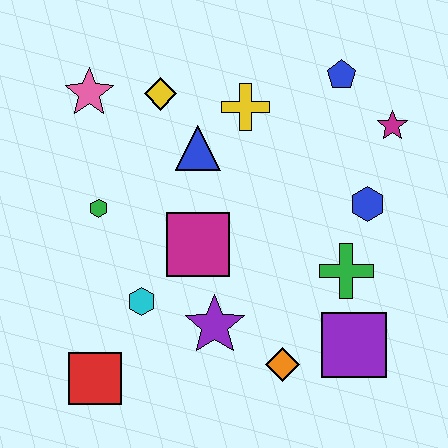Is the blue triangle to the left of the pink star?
No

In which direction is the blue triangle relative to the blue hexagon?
The blue triangle is to the left of the blue hexagon.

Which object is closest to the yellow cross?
The blue triangle is closest to the yellow cross.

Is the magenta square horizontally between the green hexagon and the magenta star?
Yes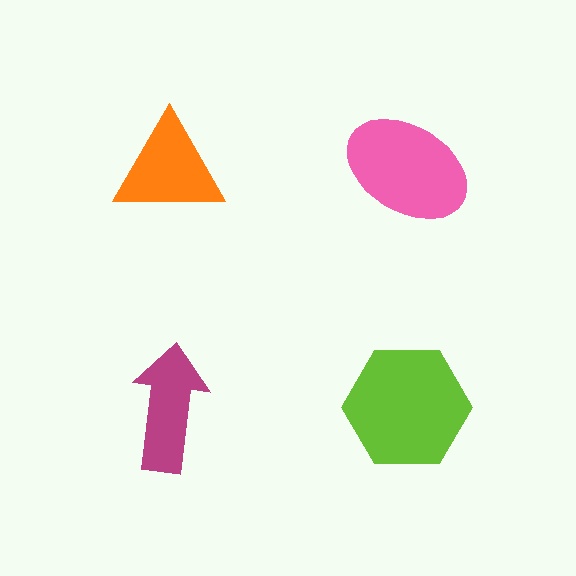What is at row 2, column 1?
A magenta arrow.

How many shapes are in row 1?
2 shapes.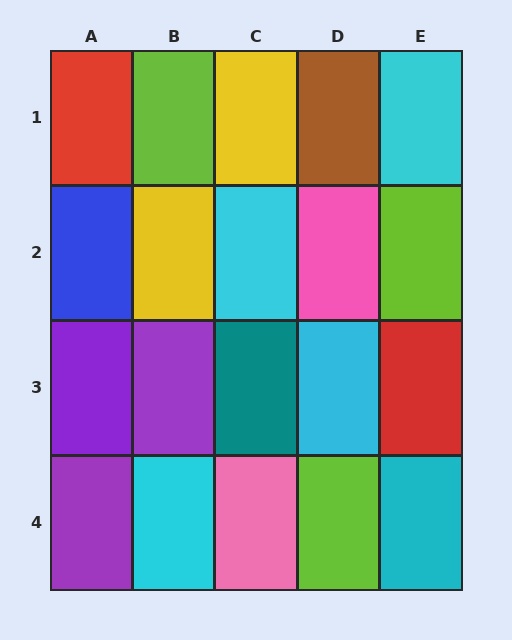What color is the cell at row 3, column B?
Purple.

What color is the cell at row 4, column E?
Cyan.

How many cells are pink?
2 cells are pink.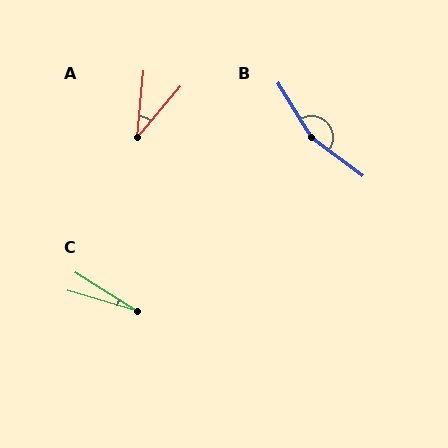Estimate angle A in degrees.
Approximately 35 degrees.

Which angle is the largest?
B, at approximately 159 degrees.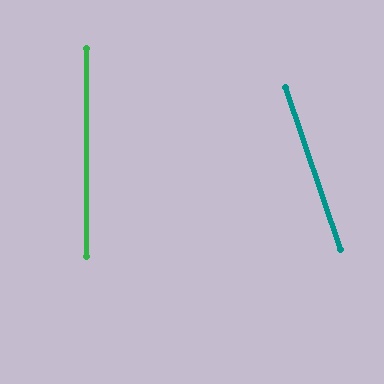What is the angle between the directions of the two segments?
Approximately 19 degrees.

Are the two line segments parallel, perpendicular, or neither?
Neither parallel nor perpendicular — they differ by about 19°.